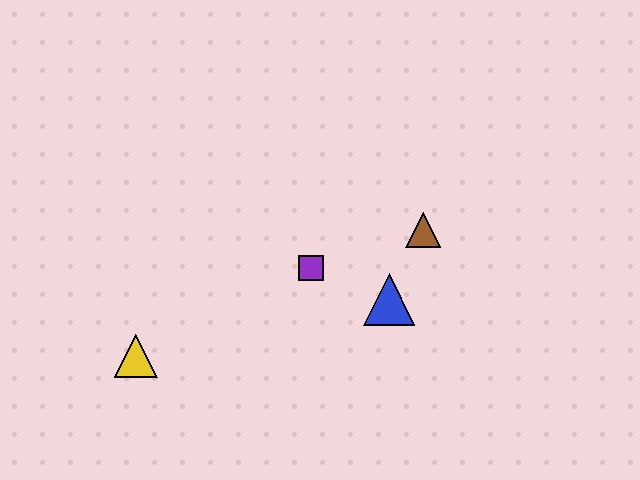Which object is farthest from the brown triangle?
The yellow triangle is farthest from the brown triangle.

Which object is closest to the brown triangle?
The blue triangle is closest to the brown triangle.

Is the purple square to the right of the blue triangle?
No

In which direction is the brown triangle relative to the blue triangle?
The brown triangle is above the blue triangle.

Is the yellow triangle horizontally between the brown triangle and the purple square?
No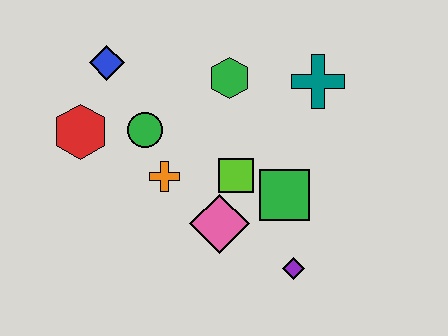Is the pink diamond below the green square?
Yes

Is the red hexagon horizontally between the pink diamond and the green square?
No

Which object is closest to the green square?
The lime square is closest to the green square.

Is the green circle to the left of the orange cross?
Yes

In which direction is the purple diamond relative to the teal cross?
The purple diamond is below the teal cross.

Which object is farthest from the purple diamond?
The blue diamond is farthest from the purple diamond.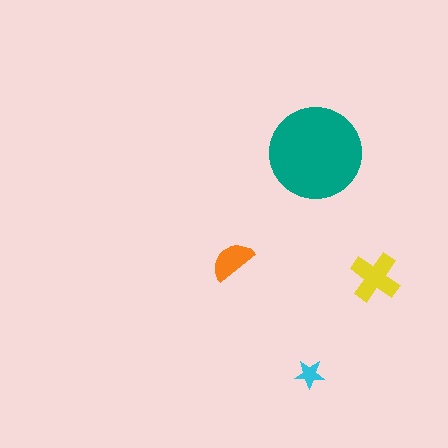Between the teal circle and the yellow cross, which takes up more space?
The teal circle.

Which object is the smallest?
The cyan star.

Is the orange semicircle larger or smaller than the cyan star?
Larger.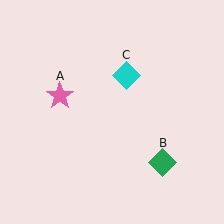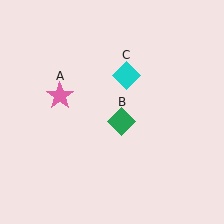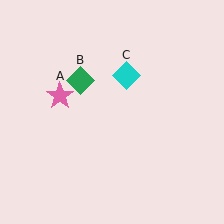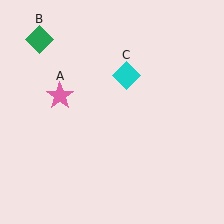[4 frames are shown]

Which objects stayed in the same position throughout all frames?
Pink star (object A) and cyan diamond (object C) remained stationary.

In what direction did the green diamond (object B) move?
The green diamond (object B) moved up and to the left.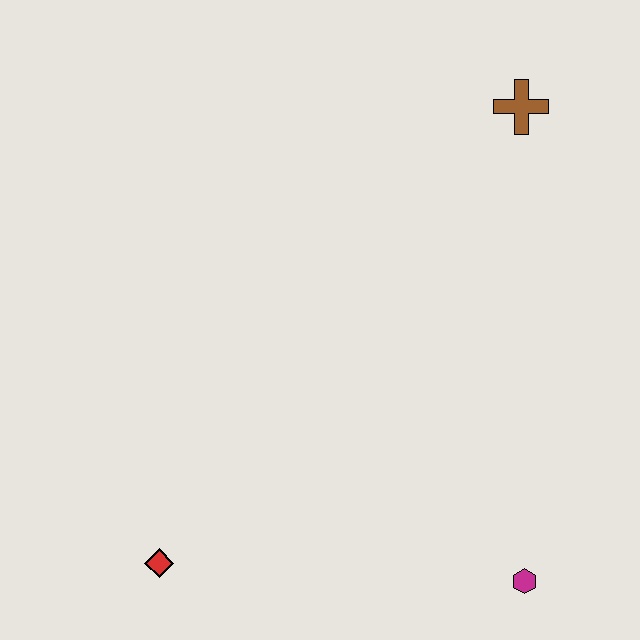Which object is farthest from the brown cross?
The red diamond is farthest from the brown cross.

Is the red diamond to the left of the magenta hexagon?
Yes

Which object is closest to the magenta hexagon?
The red diamond is closest to the magenta hexagon.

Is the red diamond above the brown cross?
No